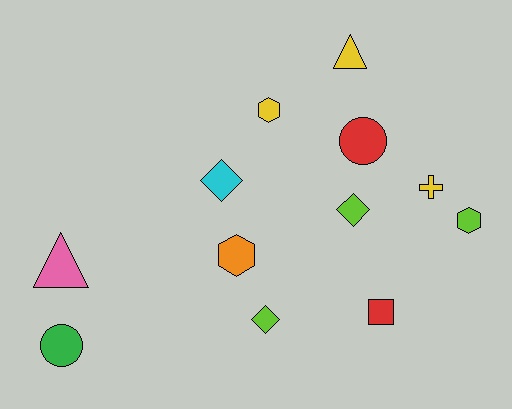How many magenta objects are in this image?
There are no magenta objects.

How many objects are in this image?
There are 12 objects.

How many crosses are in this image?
There is 1 cross.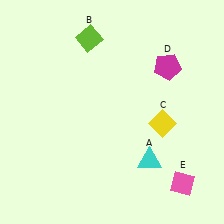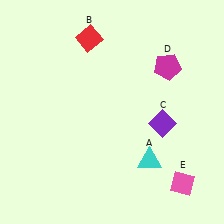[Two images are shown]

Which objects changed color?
B changed from lime to red. C changed from yellow to purple.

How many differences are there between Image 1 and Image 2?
There are 2 differences between the two images.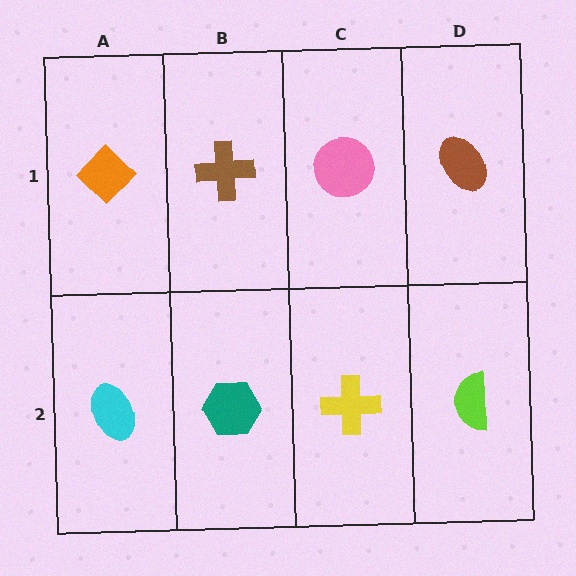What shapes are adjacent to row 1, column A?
A cyan ellipse (row 2, column A), a brown cross (row 1, column B).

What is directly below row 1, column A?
A cyan ellipse.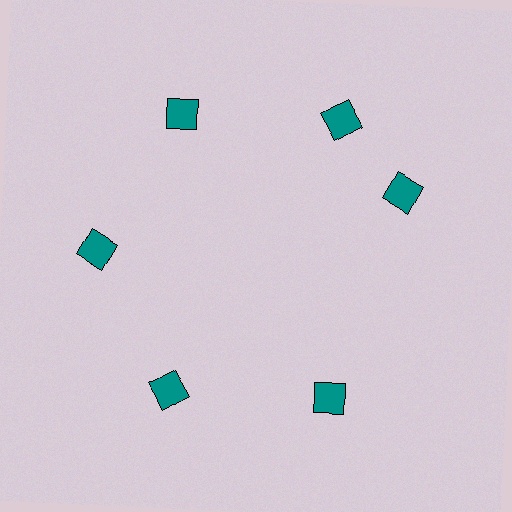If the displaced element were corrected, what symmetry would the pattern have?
It would have 6-fold rotational symmetry — the pattern would map onto itself every 60 degrees.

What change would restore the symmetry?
The symmetry would be restored by rotating it back into even spacing with its neighbors so that all 6 diamonds sit at equal angles and equal distance from the center.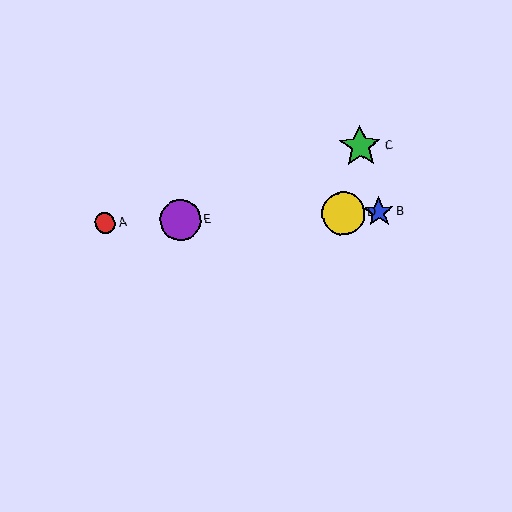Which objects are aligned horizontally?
Objects A, B, D, E are aligned horizontally.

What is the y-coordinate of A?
Object A is at y≈223.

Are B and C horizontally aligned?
No, B is at y≈212 and C is at y≈146.